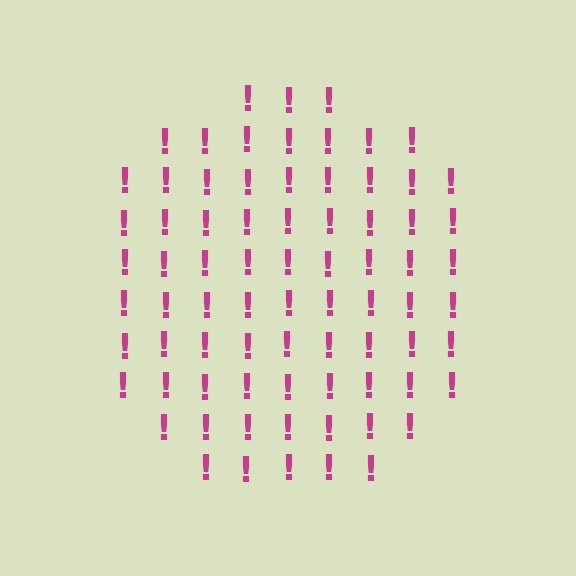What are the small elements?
The small elements are exclamation marks.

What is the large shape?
The large shape is a circle.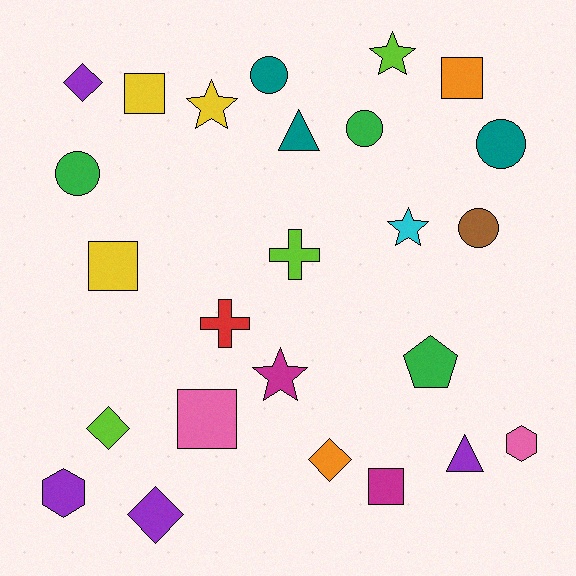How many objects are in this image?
There are 25 objects.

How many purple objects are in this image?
There are 4 purple objects.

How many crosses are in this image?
There are 2 crosses.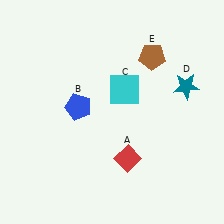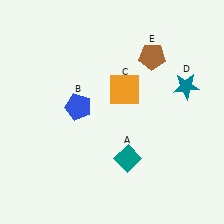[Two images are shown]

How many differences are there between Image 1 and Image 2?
There are 2 differences between the two images.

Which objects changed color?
A changed from red to teal. C changed from cyan to orange.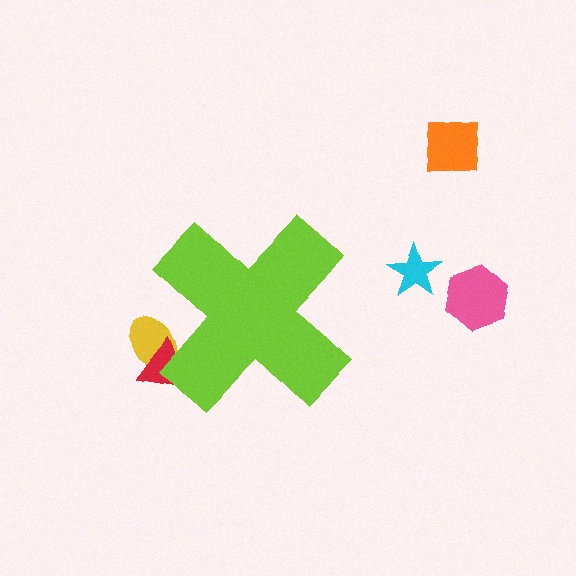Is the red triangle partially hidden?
Yes, the red triangle is partially hidden behind the lime cross.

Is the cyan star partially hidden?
No, the cyan star is fully visible.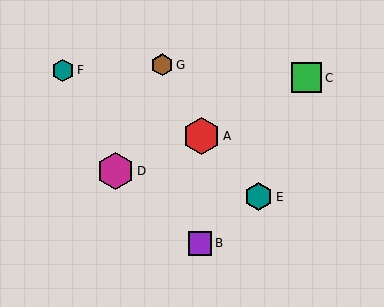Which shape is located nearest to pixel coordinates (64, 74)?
The teal hexagon (labeled F) at (63, 70) is nearest to that location.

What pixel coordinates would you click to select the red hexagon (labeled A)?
Click at (202, 136) to select the red hexagon A.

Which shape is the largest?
The red hexagon (labeled A) is the largest.